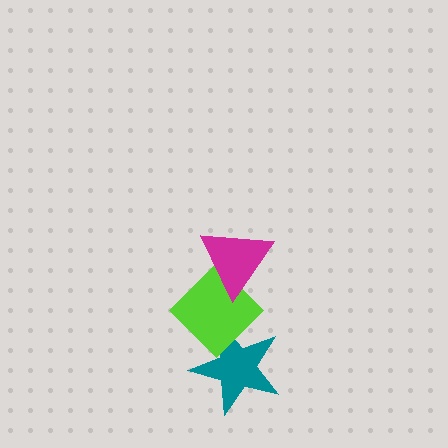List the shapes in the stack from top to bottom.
From top to bottom: the magenta triangle, the lime diamond, the teal star.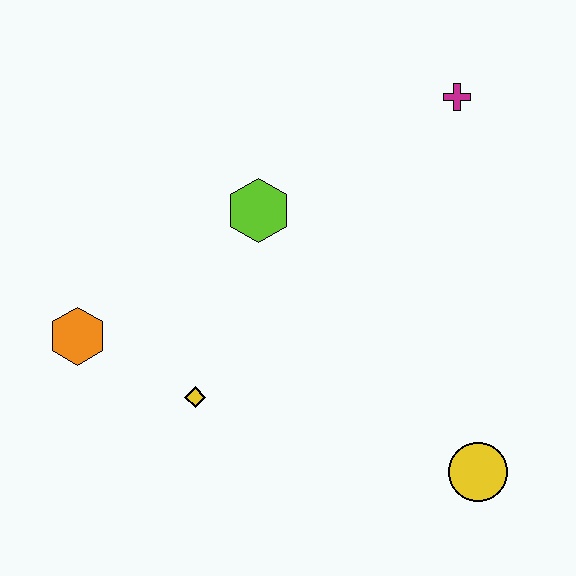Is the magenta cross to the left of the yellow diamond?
No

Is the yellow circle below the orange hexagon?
Yes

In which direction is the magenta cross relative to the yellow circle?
The magenta cross is above the yellow circle.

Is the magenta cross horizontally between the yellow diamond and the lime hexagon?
No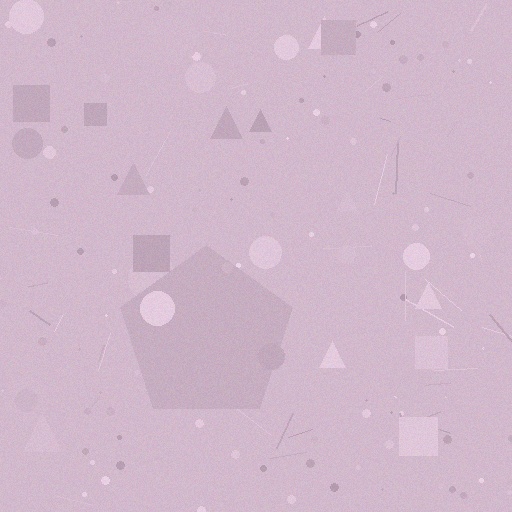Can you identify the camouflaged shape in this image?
The camouflaged shape is a pentagon.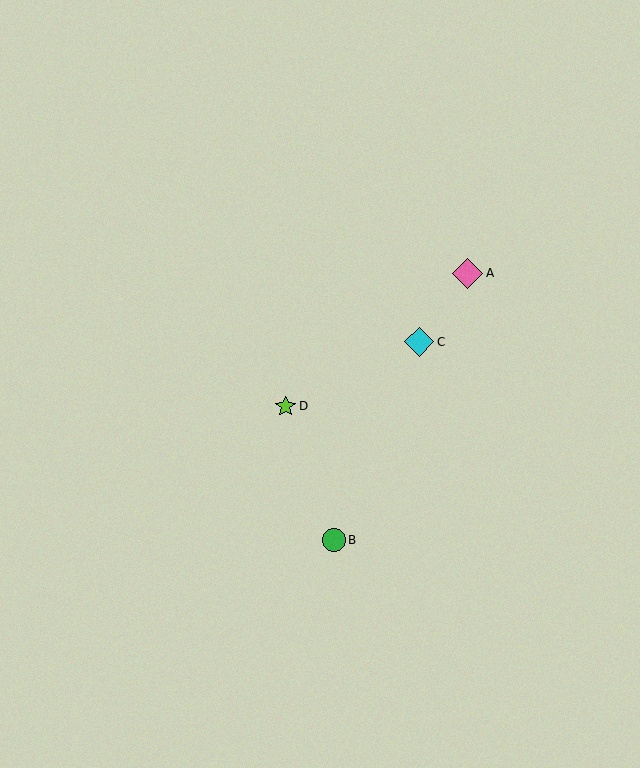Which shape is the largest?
The pink diamond (labeled A) is the largest.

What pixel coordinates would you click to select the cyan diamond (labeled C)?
Click at (419, 342) to select the cyan diamond C.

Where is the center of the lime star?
The center of the lime star is at (285, 406).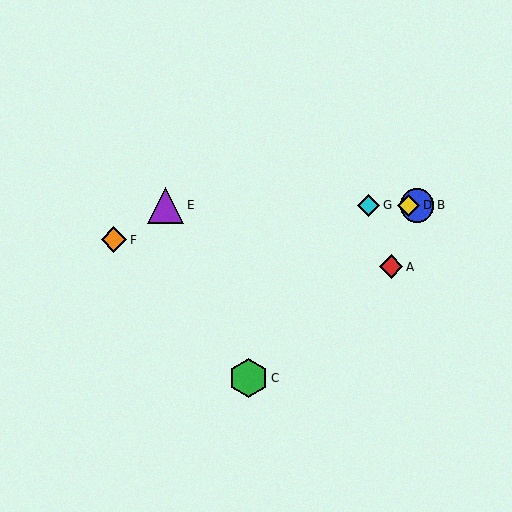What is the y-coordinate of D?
Object D is at y≈205.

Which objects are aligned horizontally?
Objects B, D, E, G are aligned horizontally.